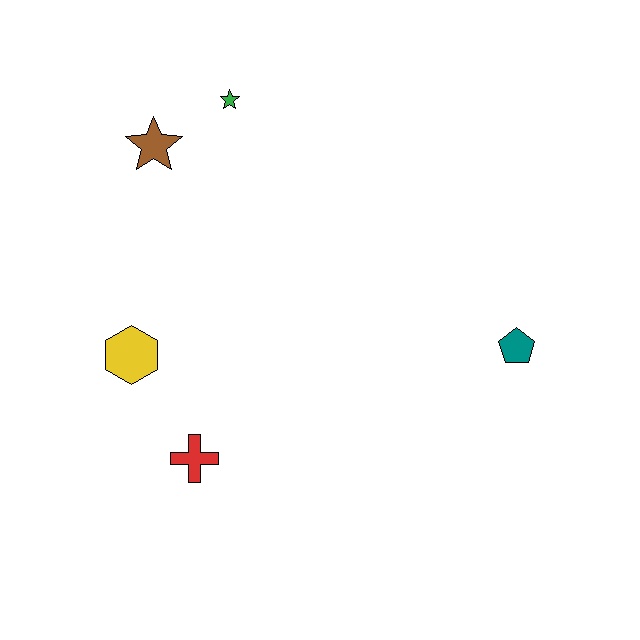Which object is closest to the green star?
The brown star is closest to the green star.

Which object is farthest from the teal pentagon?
The brown star is farthest from the teal pentagon.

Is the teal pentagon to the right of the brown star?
Yes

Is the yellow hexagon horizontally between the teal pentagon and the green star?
No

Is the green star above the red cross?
Yes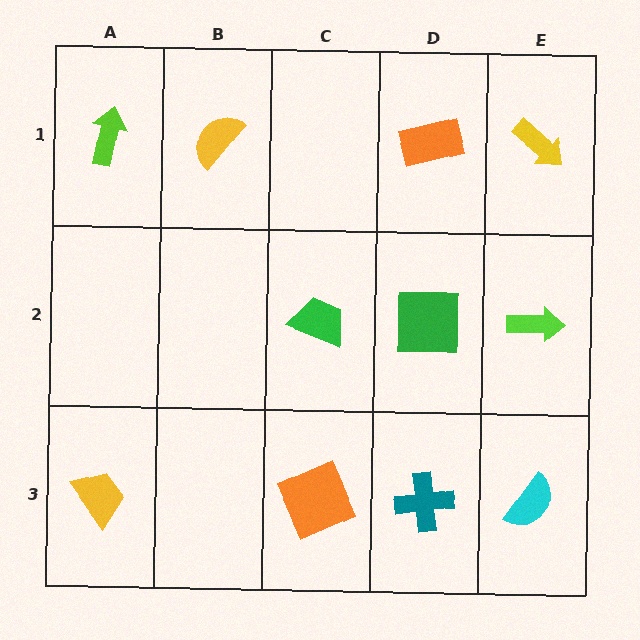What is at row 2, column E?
A lime arrow.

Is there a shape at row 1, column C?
No, that cell is empty.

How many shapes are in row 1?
4 shapes.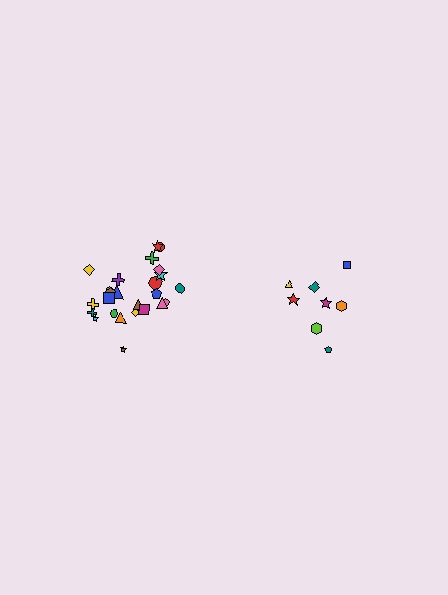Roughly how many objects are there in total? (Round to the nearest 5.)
Roughly 35 objects in total.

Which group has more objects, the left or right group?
The left group.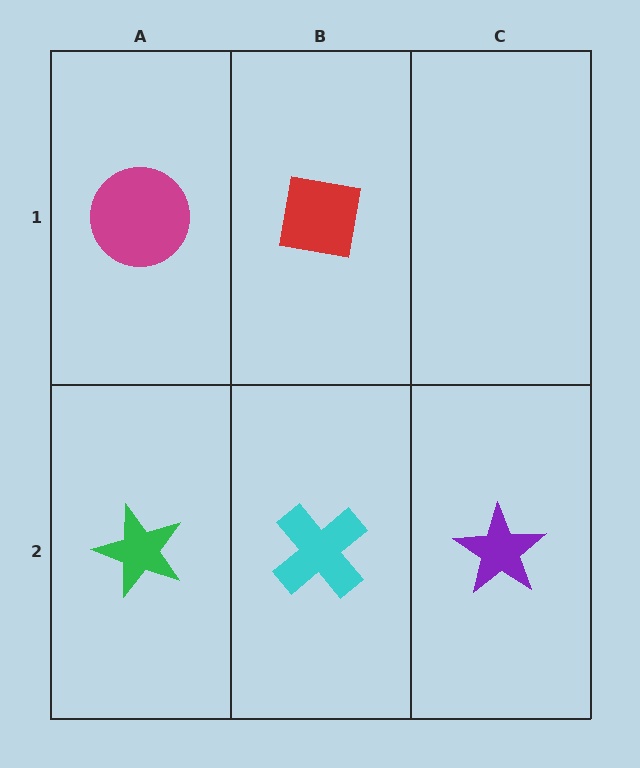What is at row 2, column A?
A green star.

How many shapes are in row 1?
2 shapes.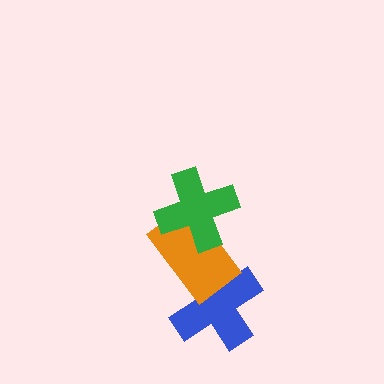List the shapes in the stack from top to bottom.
From top to bottom: the green cross, the orange rectangle, the blue cross.